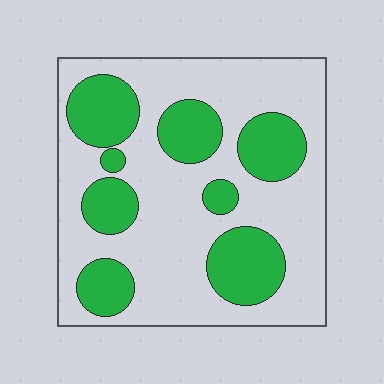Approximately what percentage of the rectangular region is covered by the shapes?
Approximately 30%.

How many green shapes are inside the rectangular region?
8.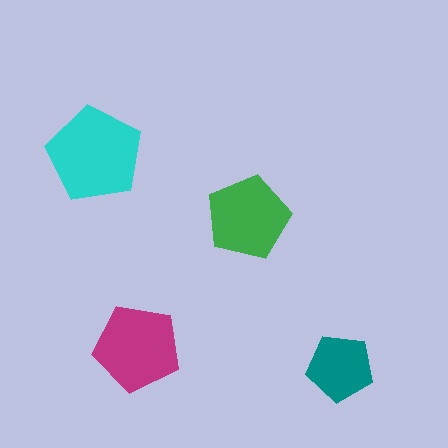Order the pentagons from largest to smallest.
the cyan one, the magenta one, the green one, the teal one.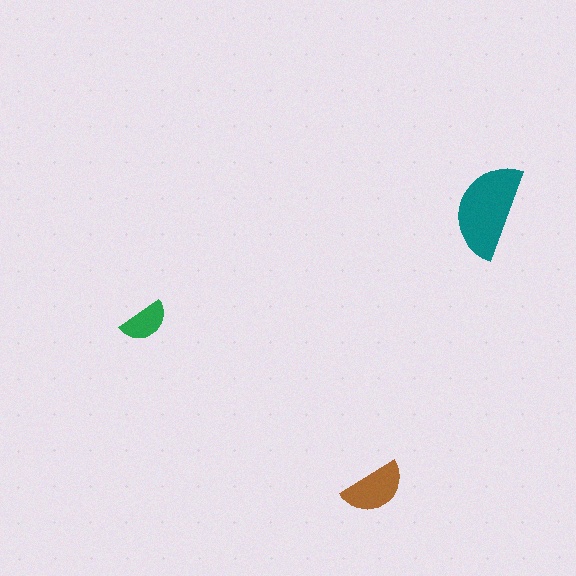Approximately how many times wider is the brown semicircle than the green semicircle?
About 1.5 times wider.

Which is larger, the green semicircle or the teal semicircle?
The teal one.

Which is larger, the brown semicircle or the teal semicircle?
The teal one.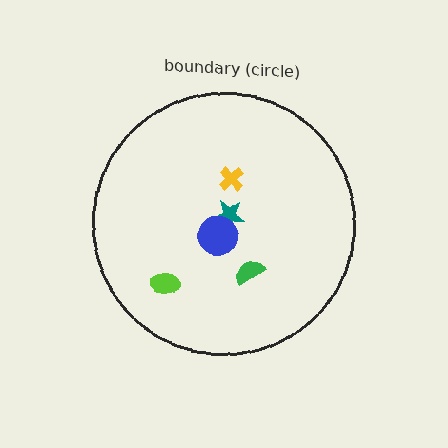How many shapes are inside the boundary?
5 inside, 0 outside.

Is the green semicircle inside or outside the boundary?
Inside.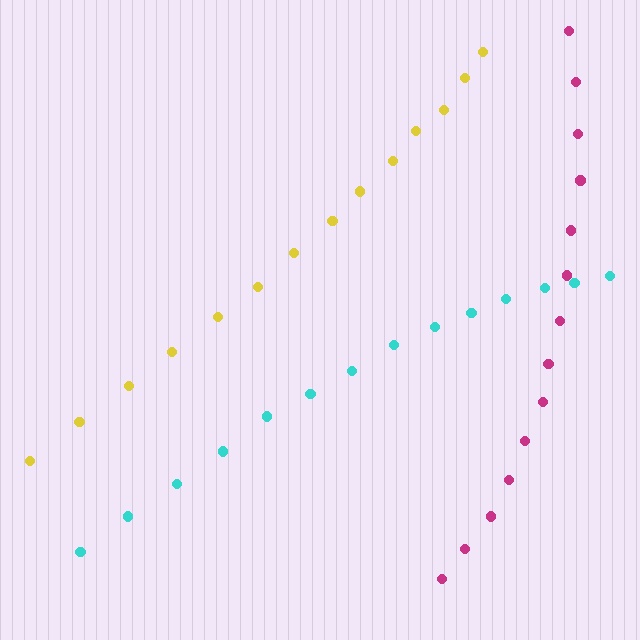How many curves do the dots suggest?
There are 3 distinct paths.